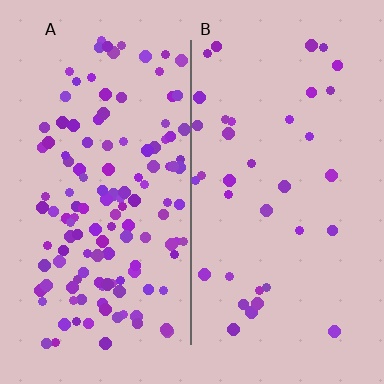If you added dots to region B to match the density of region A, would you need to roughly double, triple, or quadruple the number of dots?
Approximately quadruple.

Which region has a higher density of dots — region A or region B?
A (the left).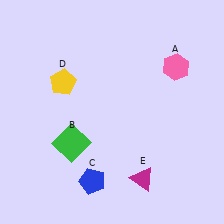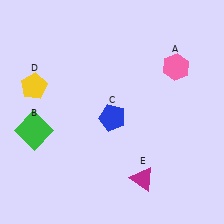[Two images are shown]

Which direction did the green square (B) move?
The green square (B) moved left.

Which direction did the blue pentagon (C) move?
The blue pentagon (C) moved up.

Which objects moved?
The objects that moved are: the green square (B), the blue pentagon (C), the yellow pentagon (D).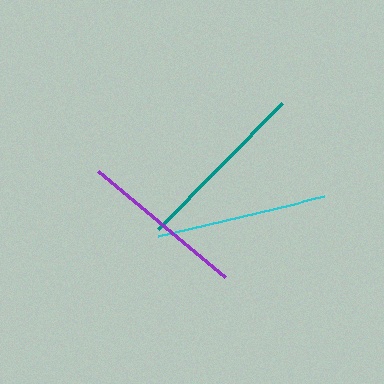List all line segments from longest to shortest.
From longest to shortest: teal, cyan, purple.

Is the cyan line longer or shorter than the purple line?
The cyan line is longer than the purple line.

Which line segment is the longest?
The teal line is the longest at approximately 177 pixels.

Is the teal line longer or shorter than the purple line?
The teal line is longer than the purple line.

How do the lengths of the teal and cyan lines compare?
The teal and cyan lines are approximately the same length.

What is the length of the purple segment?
The purple segment is approximately 165 pixels long.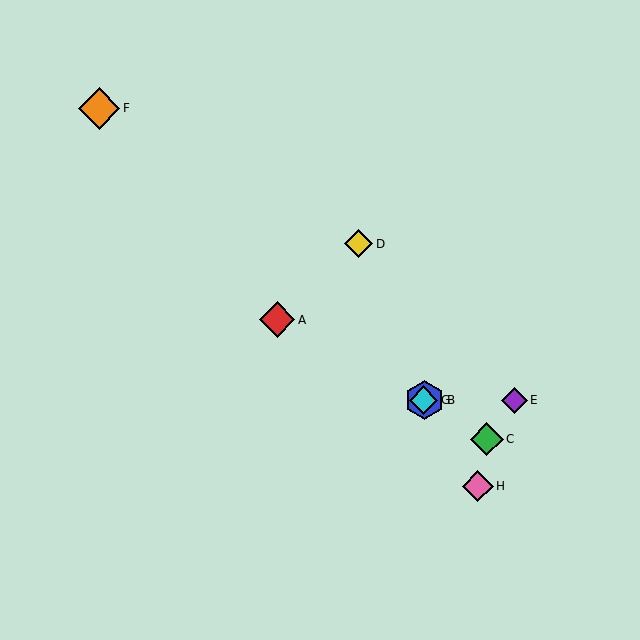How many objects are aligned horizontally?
3 objects (B, E, G) are aligned horizontally.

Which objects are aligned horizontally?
Objects B, E, G are aligned horizontally.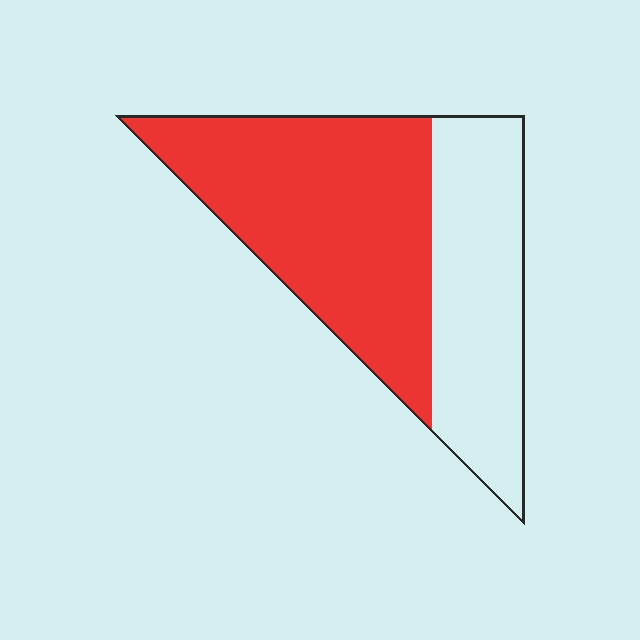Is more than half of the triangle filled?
Yes.